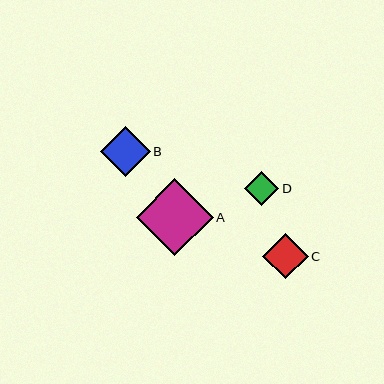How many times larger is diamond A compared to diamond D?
Diamond A is approximately 2.2 times the size of diamond D.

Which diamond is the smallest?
Diamond D is the smallest with a size of approximately 35 pixels.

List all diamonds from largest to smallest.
From largest to smallest: A, B, C, D.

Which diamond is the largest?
Diamond A is the largest with a size of approximately 77 pixels.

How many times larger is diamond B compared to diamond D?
Diamond B is approximately 1.4 times the size of diamond D.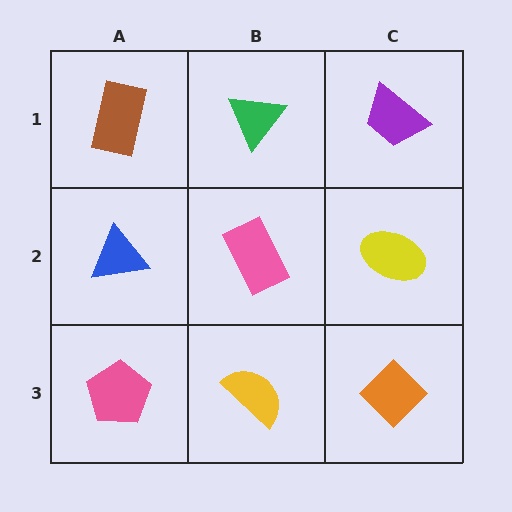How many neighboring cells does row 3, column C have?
2.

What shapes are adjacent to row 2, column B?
A green triangle (row 1, column B), a yellow semicircle (row 3, column B), a blue triangle (row 2, column A), a yellow ellipse (row 2, column C).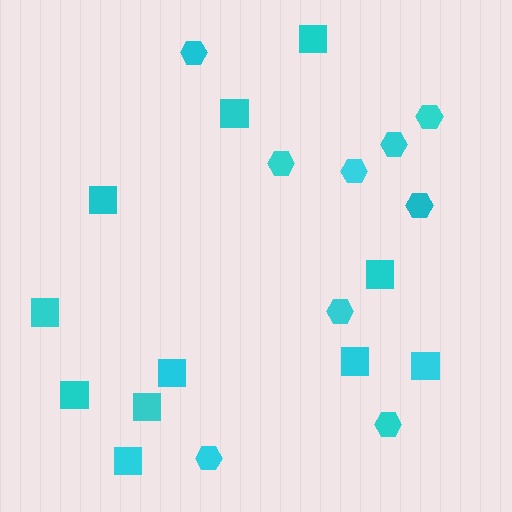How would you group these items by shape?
There are 2 groups: one group of squares (11) and one group of hexagons (9).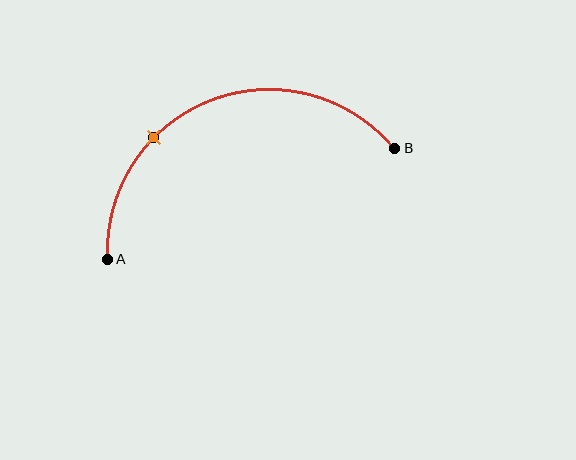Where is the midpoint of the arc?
The arc midpoint is the point on the curve farthest from the straight line joining A and B. It sits above that line.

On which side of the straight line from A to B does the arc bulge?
The arc bulges above the straight line connecting A and B.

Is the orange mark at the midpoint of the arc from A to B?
No. The orange mark lies on the arc but is closer to endpoint A. The arc midpoint would be at the point on the curve equidistant along the arc from both A and B.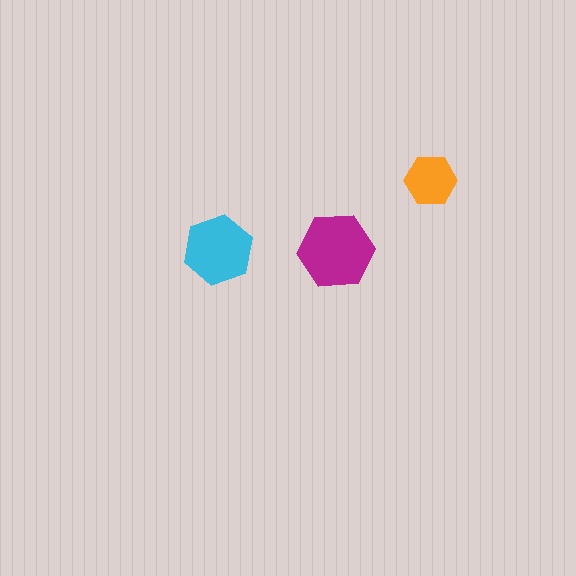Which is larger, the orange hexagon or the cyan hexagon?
The cyan one.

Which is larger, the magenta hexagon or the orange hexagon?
The magenta one.